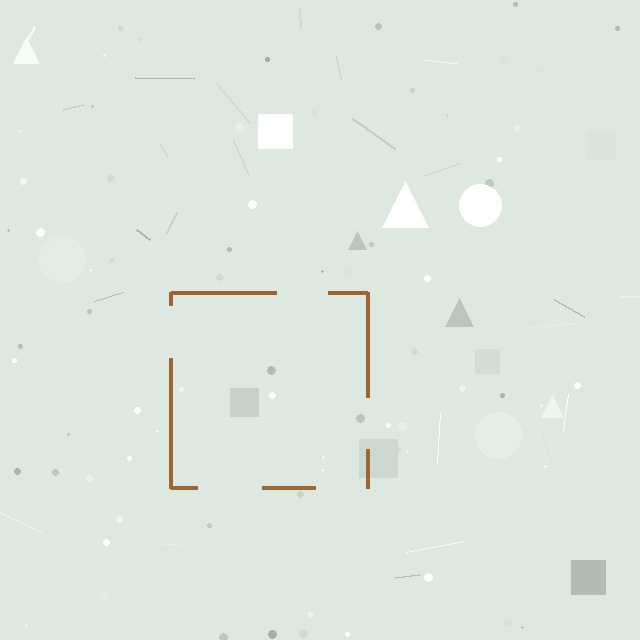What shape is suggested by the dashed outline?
The dashed outline suggests a square.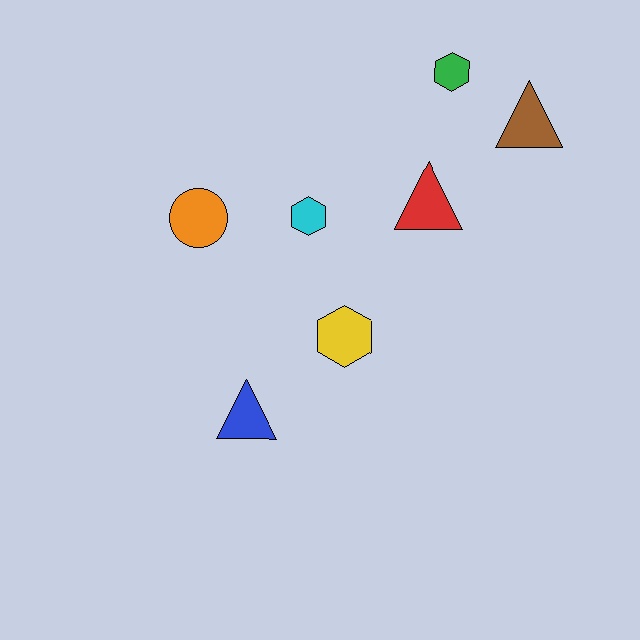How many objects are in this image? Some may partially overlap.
There are 7 objects.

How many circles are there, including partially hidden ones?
There is 1 circle.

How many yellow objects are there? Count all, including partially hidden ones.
There is 1 yellow object.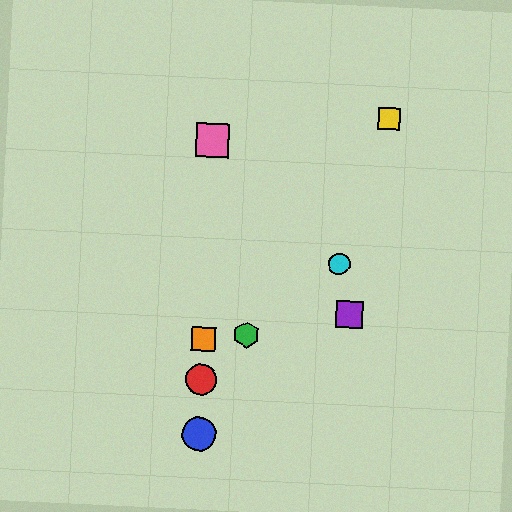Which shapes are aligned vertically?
The red circle, the blue circle, the orange square, the pink square are aligned vertically.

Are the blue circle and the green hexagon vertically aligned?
No, the blue circle is at x≈199 and the green hexagon is at x≈246.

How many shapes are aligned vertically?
4 shapes (the red circle, the blue circle, the orange square, the pink square) are aligned vertically.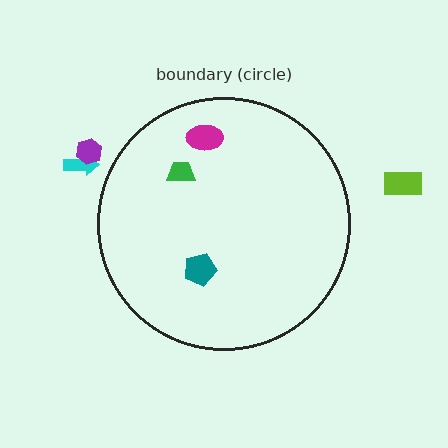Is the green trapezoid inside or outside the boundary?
Inside.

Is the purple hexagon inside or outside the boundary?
Outside.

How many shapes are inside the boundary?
3 inside, 3 outside.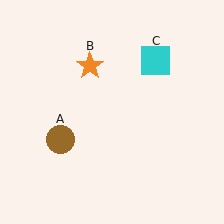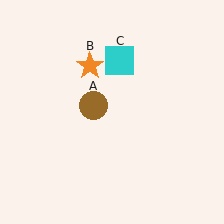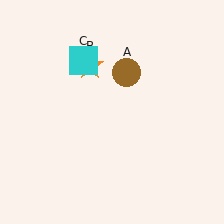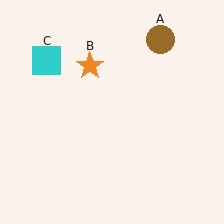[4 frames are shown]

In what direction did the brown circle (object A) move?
The brown circle (object A) moved up and to the right.